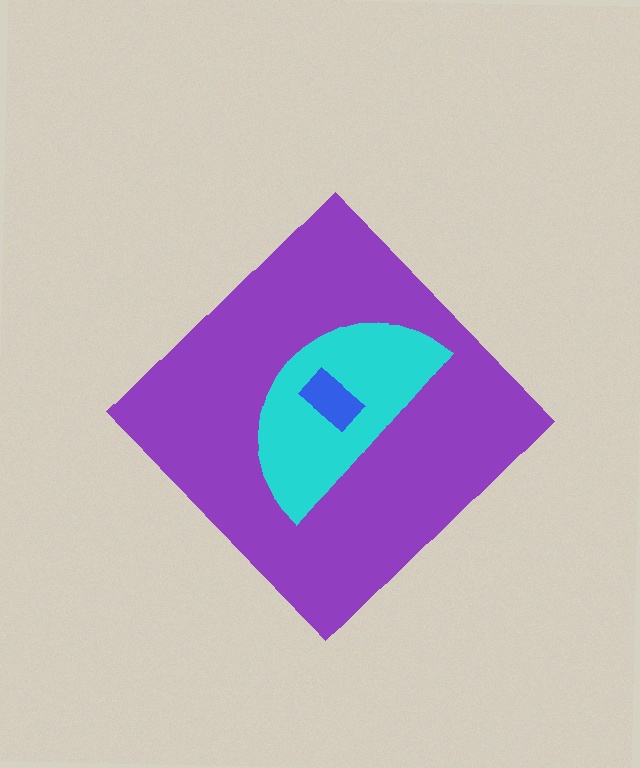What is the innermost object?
The blue rectangle.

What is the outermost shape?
The purple diamond.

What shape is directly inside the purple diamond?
The cyan semicircle.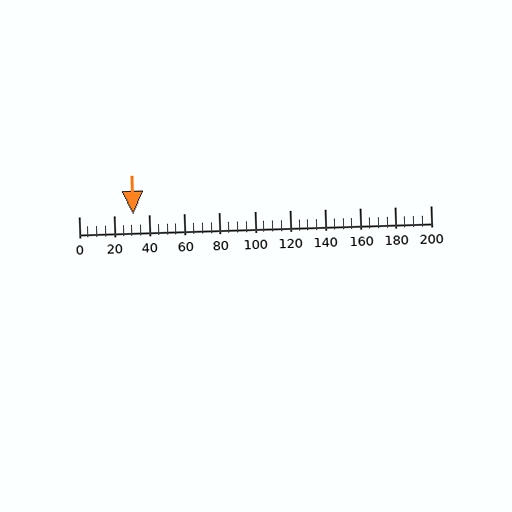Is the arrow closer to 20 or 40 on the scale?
The arrow is closer to 40.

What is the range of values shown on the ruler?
The ruler shows values from 0 to 200.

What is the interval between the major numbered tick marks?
The major tick marks are spaced 20 units apart.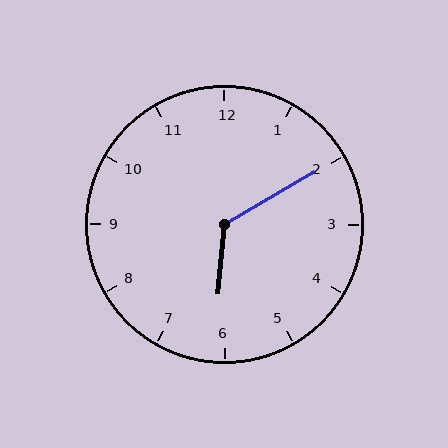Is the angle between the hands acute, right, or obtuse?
It is obtuse.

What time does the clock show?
6:10.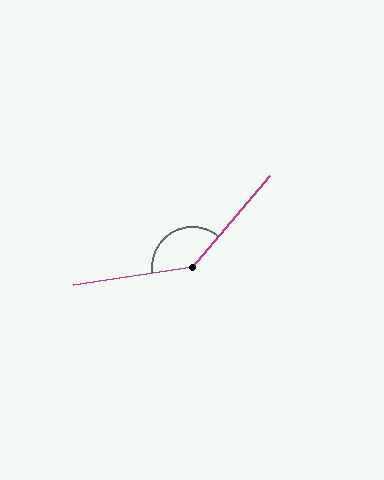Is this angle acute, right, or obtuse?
It is obtuse.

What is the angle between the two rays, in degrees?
Approximately 139 degrees.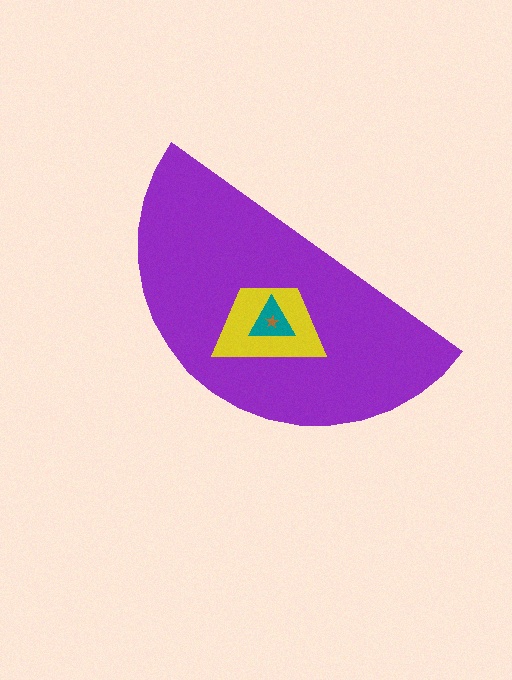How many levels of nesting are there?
4.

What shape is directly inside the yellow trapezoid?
The teal triangle.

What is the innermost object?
The brown star.